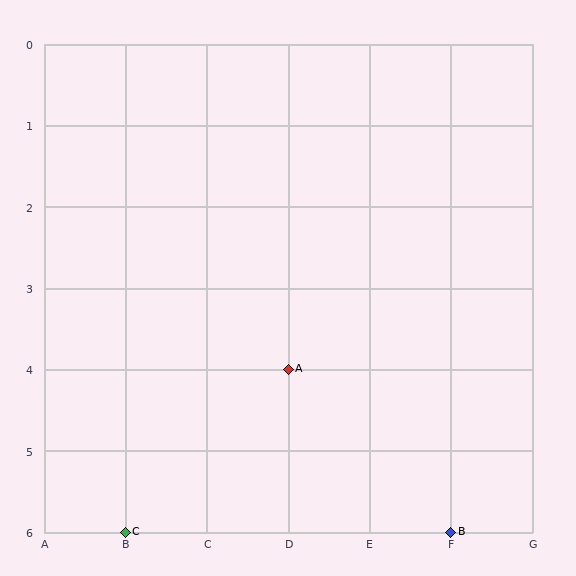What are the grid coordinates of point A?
Point A is at grid coordinates (D, 4).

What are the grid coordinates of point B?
Point B is at grid coordinates (F, 6).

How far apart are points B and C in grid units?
Points B and C are 4 columns apart.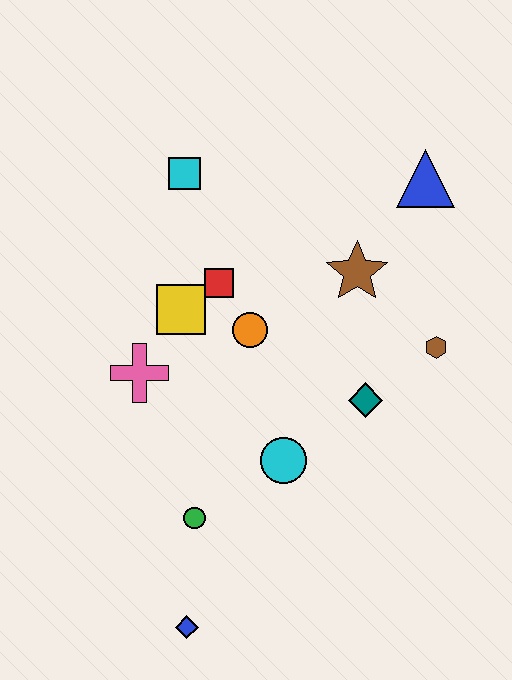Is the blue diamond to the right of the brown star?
No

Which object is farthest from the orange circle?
The blue diamond is farthest from the orange circle.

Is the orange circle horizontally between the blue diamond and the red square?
No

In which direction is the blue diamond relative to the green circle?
The blue diamond is below the green circle.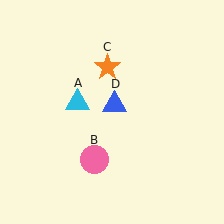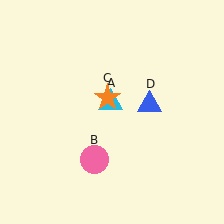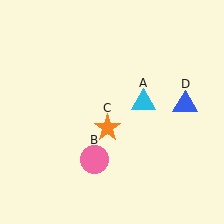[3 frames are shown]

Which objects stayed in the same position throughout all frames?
Pink circle (object B) remained stationary.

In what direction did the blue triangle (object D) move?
The blue triangle (object D) moved right.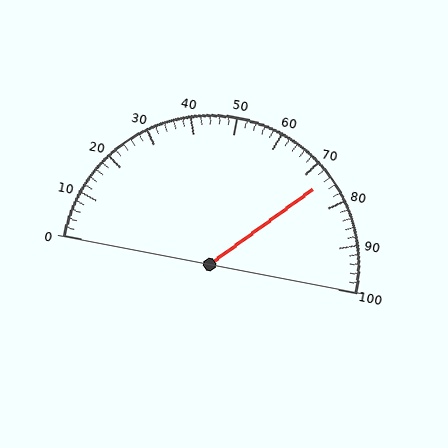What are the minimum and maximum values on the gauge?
The gauge ranges from 0 to 100.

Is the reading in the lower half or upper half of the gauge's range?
The reading is in the upper half of the range (0 to 100).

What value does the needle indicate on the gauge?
The needle indicates approximately 74.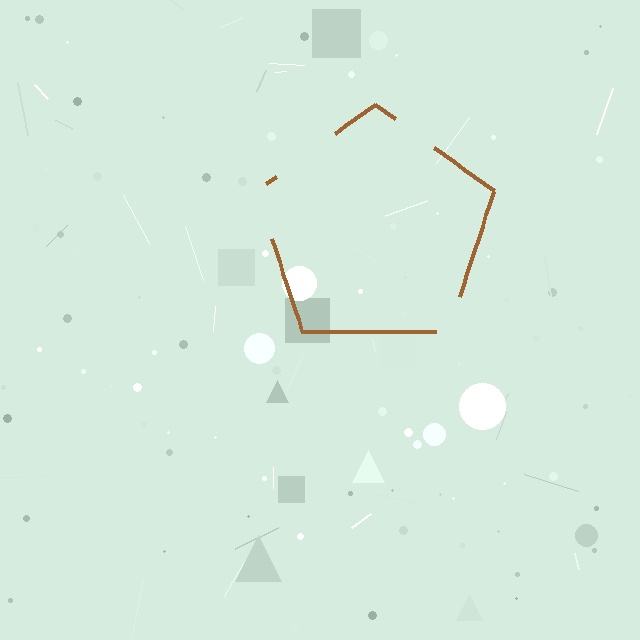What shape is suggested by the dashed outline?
The dashed outline suggests a pentagon.